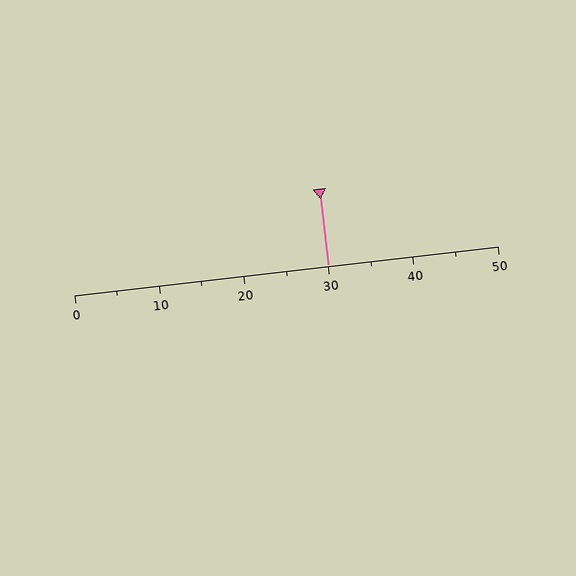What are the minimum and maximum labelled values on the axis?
The axis runs from 0 to 50.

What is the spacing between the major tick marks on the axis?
The major ticks are spaced 10 apart.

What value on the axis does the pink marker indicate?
The marker indicates approximately 30.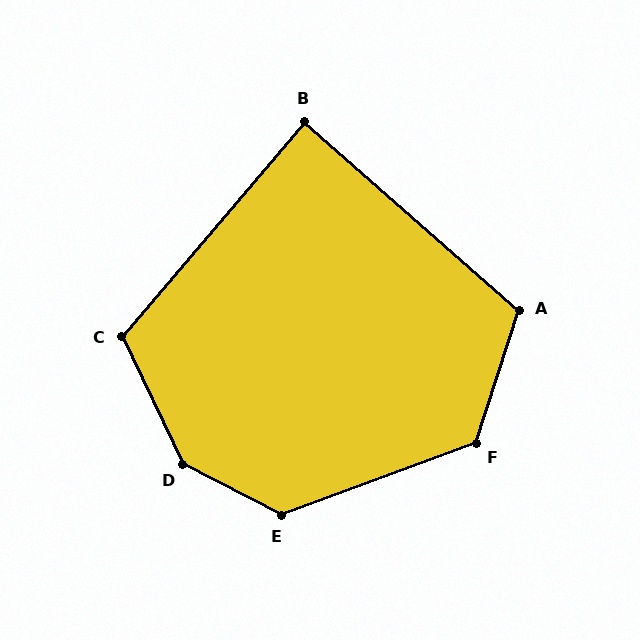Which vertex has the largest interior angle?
D, at approximately 143 degrees.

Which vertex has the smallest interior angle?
B, at approximately 89 degrees.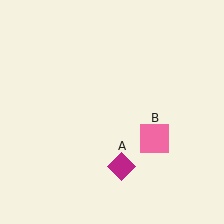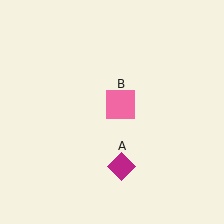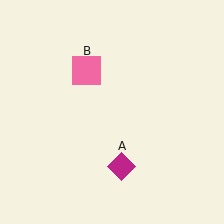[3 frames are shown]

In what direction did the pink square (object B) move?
The pink square (object B) moved up and to the left.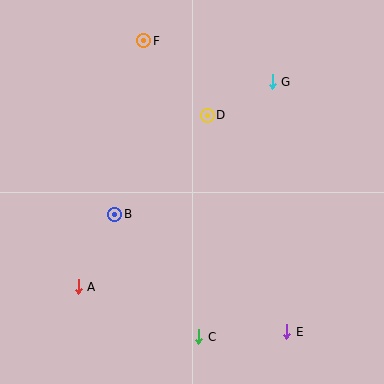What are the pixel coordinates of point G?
Point G is at (272, 82).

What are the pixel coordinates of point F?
Point F is at (144, 41).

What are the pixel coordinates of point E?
Point E is at (287, 332).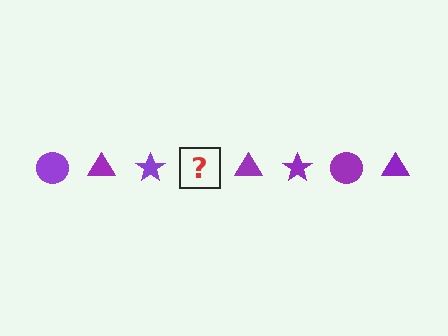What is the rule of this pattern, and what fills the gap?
The rule is that the pattern cycles through circle, triangle, star shapes in purple. The gap should be filled with a purple circle.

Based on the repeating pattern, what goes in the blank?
The blank should be a purple circle.